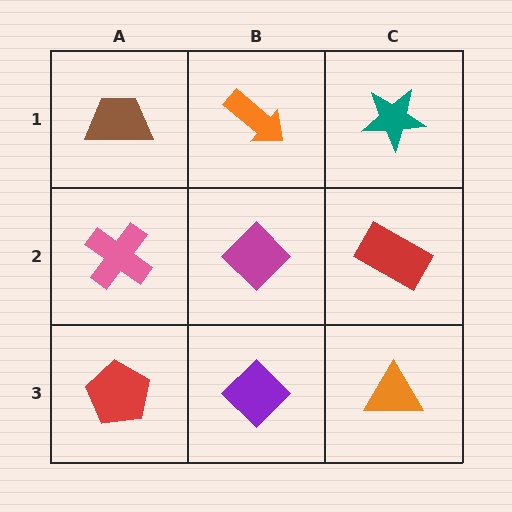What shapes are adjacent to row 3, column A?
A pink cross (row 2, column A), a purple diamond (row 3, column B).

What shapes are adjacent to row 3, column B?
A magenta diamond (row 2, column B), a red pentagon (row 3, column A), an orange triangle (row 3, column C).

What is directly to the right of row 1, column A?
An orange arrow.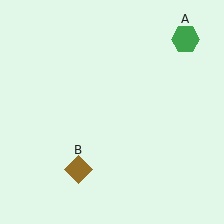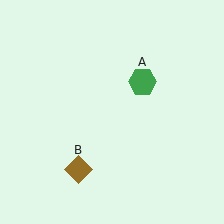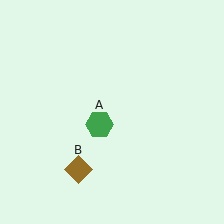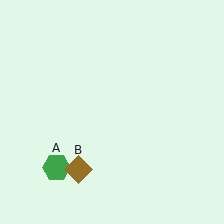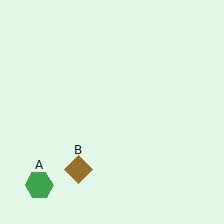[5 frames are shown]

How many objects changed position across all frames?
1 object changed position: green hexagon (object A).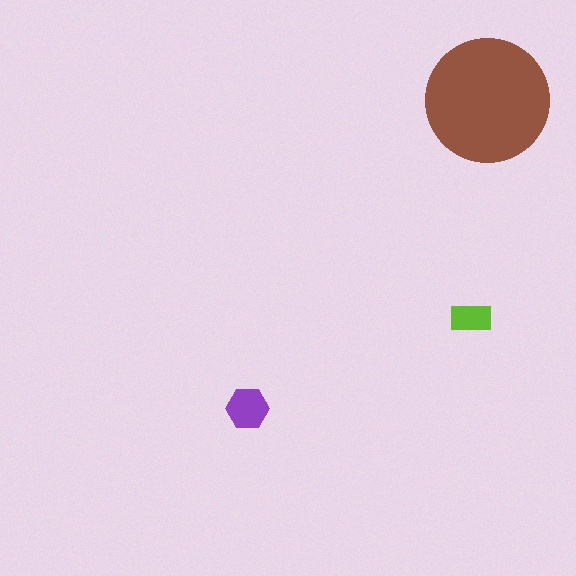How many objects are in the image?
There are 3 objects in the image.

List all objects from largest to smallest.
The brown circle, the purple hexagon, the lime rectangle.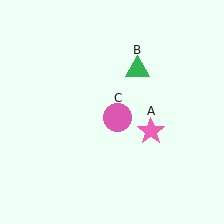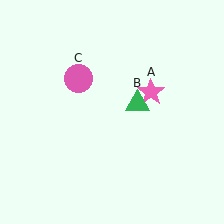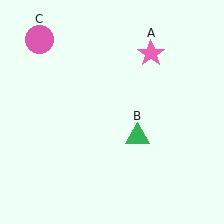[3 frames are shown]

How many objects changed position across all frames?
3 objects changed position: pink star (object A), green triangle (object B), pink circle (object C).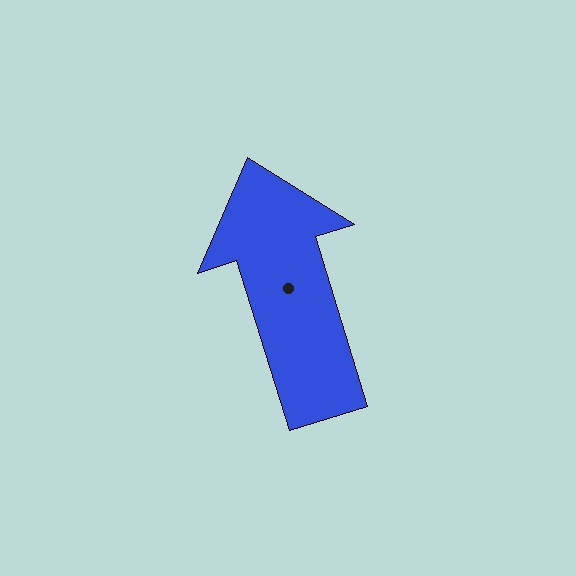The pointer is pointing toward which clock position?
Roughly 11 o'clock.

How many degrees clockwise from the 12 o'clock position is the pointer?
Approximately 343 degrees.